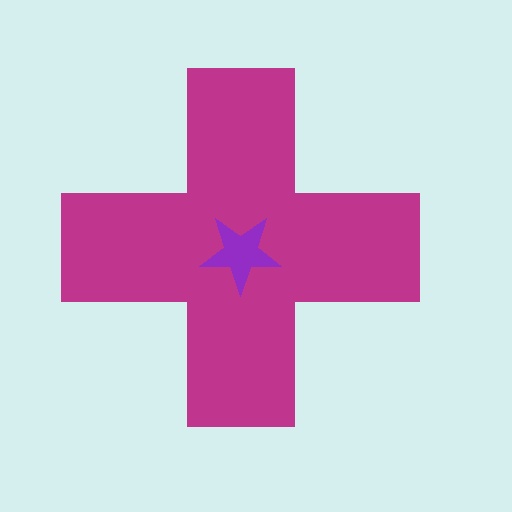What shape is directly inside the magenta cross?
The purple star.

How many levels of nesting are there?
2.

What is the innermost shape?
The purple star.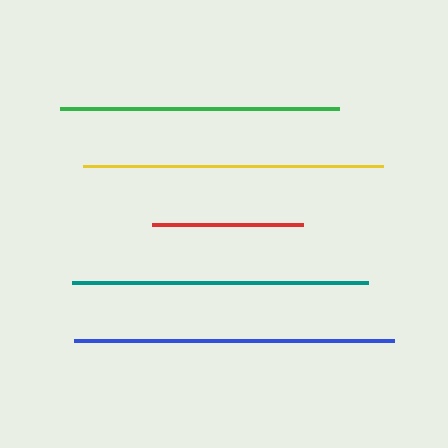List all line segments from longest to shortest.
From longest to shortest: blue, yellow, teal, green, red.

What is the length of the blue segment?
The blue segment is approximately 319 pixels long.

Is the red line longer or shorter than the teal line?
The teal line is longer than the red line.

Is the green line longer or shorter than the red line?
The green line is longer than the red line.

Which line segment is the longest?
The blue line is the longest at approximately 319 pixels.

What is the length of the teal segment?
The teal segment is approximately 297 pixels long.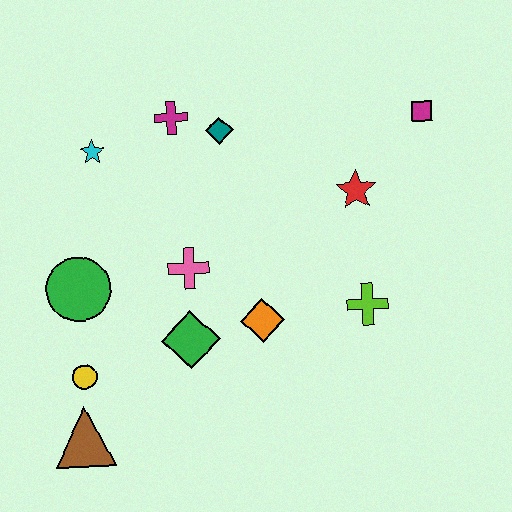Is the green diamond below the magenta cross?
Yes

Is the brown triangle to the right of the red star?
No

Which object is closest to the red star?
The magenta square is closest to the red star.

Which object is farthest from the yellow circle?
The magenta square is farthest from the yellow circle.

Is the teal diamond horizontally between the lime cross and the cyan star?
Yes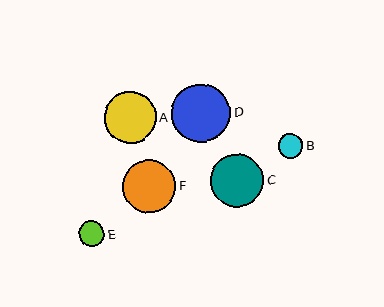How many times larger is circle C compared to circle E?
Circle C is approximately 2.1 times the size of circle E.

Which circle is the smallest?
Circle B is the smallest with a size of approximately 25 pixels.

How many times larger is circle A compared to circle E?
Circle A is approximately 2.0 times the size of circle E.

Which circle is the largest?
Circle D is the largest with a size of approximately 59 pixels.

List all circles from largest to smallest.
From largest to smallest: D, C, F, A, E, B.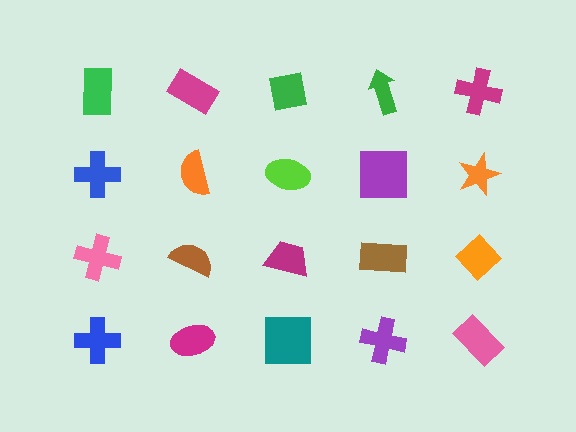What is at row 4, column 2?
A magenta ellipse.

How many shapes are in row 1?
5 shapes.